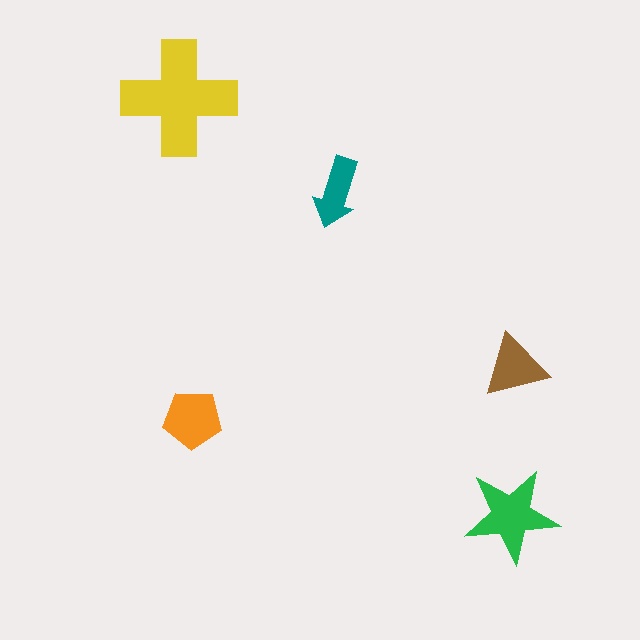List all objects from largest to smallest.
The yellow cross, the green star, the orange pentagon, the brown triangle, the teal arrow.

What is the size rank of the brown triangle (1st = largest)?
4th.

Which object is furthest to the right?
The brown triangle is rightmost.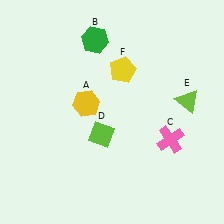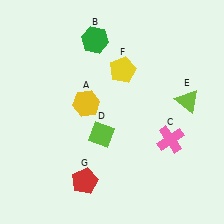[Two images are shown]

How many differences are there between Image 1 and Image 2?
There is 1 difference between the two images.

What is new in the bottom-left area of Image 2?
A red pentagon (G) was added in the bottom-left area of Image 2.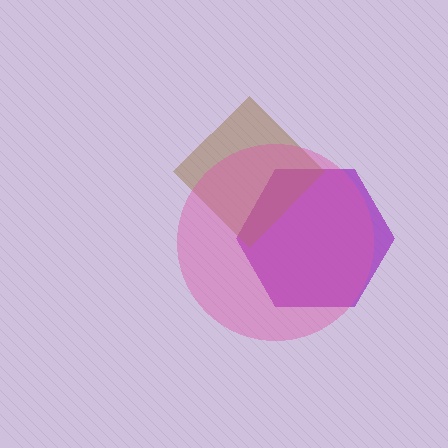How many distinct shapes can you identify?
There are 3 distinct shapes: a purple hexagon, a brown diamond, a pink circle.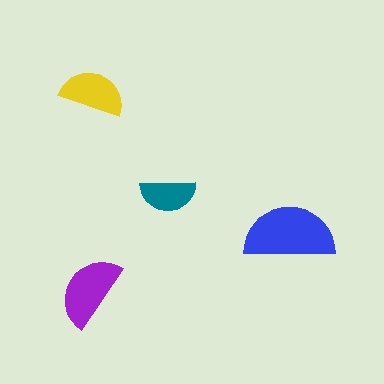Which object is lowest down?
The purple semicircle is bottommost.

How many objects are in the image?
There are 4 objects in the image.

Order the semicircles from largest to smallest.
the blue one, the purple one, the yellow one, the teal one.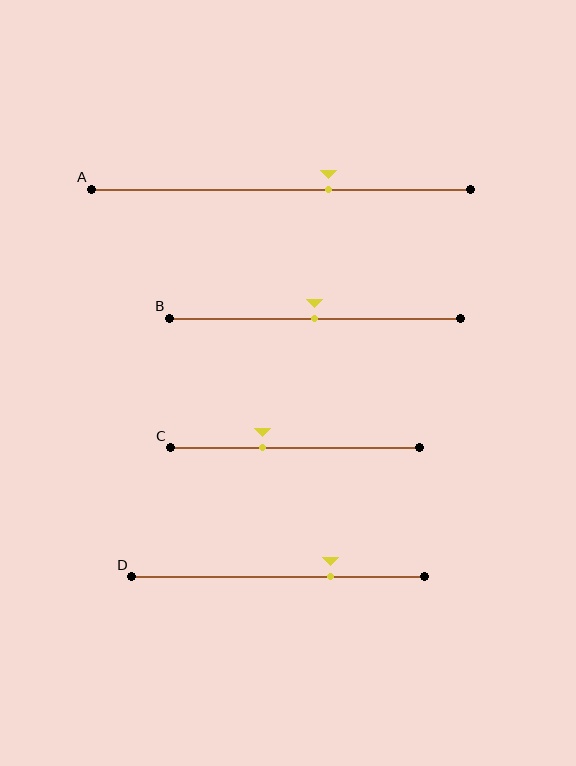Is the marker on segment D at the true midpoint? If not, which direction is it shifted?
No, the marker on segment D is shifted to the right by about 18% of the segment length.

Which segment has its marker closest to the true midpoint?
Segment B has its marker closest to the true midpoint.